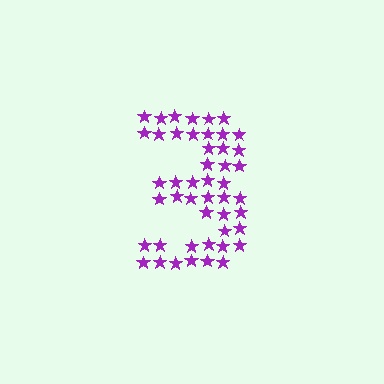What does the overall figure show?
The overall figure shows the digit 3.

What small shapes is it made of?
It is made of small stars.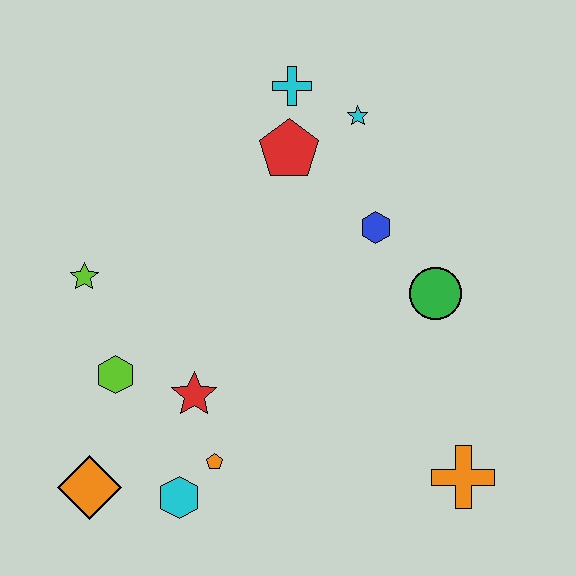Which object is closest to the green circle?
The blue hexagon is closest to the green circle.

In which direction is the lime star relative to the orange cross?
The lime star is to the left of the orange cross.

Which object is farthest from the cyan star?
The orange diamond is farthest from the cyan star.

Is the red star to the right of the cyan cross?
No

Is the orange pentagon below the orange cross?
No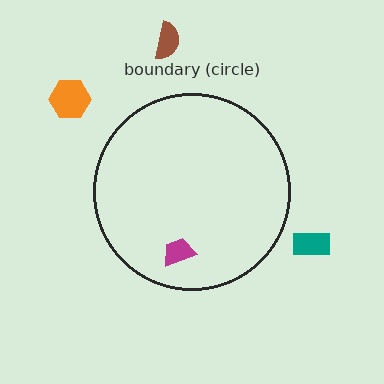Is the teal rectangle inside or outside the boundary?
Outside.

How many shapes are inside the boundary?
1 inside, 3 outside.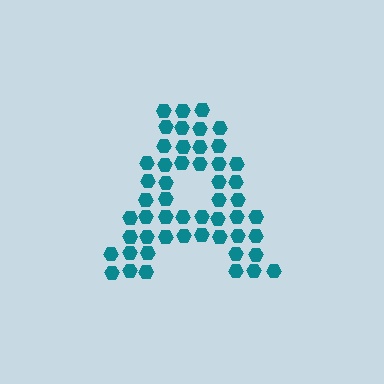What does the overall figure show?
The overall figure shows the letter A.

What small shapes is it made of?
It is made of small hexagons.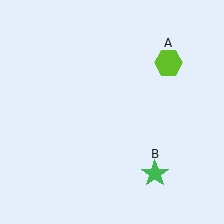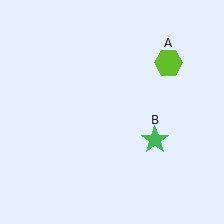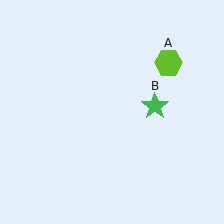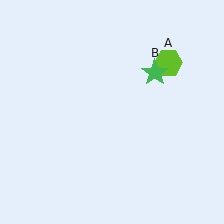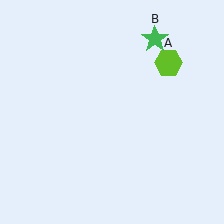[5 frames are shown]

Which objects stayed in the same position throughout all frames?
Lime hexagon (object A) remained stationary.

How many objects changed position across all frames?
1 object changed position: green star (object B).